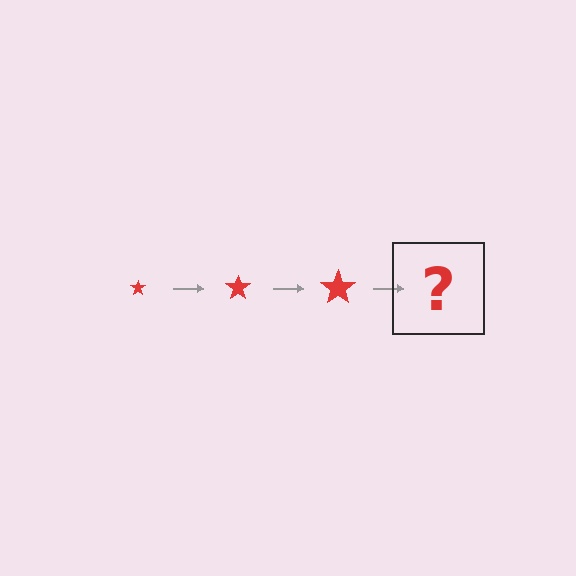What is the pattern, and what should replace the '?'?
The pattern is that the star gets progressively larger each step. The '?' should be a red star, larger than the previous one.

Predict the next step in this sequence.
The next step is a red star, larger than the previous one.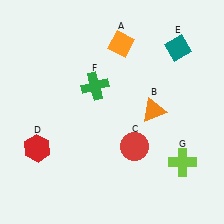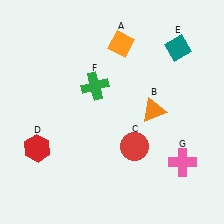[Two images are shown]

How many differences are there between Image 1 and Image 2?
There is 1 difference between the two images.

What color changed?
The cross (G) changed from lime in Image 1 to pink in Image 2.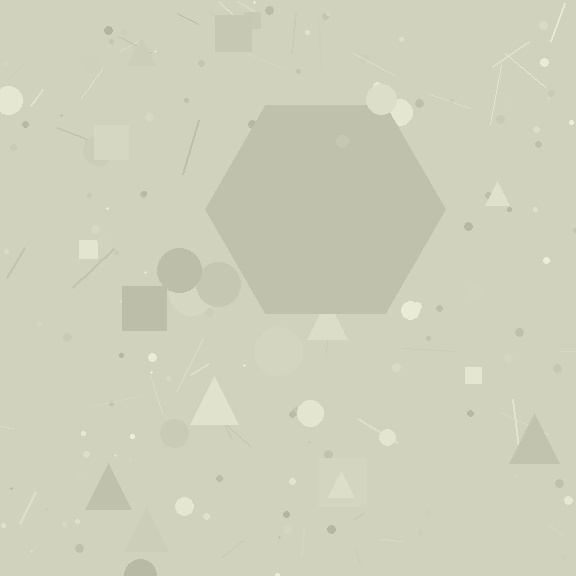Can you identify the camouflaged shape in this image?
The camouflaged shape is a hexagon.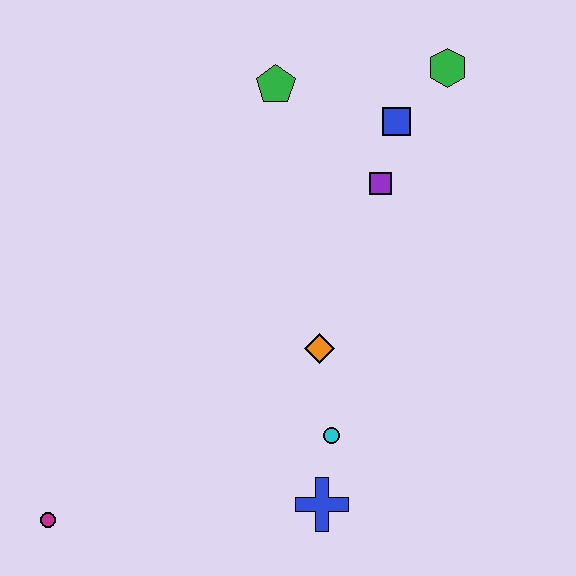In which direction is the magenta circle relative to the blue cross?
The magenta circle is to the left of the blue cross.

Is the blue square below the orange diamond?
No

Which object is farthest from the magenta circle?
The green hexagon is farthest from the magenta circle.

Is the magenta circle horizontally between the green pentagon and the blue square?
No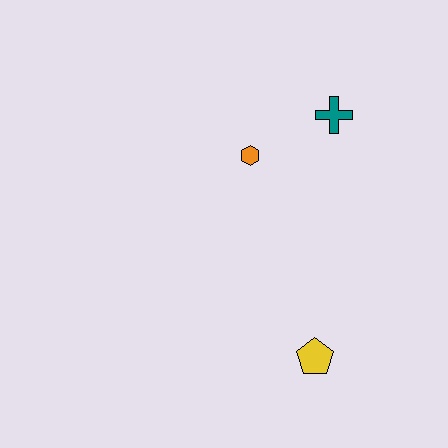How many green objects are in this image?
There are no green objects.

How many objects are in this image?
There are 3 objects.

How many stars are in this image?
There are no stars.